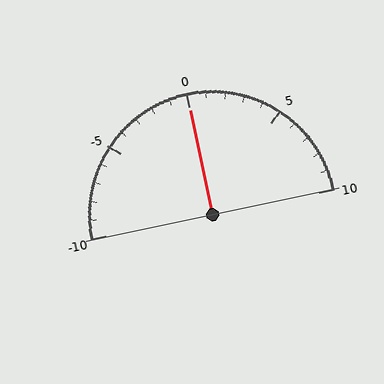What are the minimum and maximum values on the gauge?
The gauge ranges from -10 to 10.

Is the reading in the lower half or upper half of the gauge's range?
The reading is in the upper half of the range (-10 to 10).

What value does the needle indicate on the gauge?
The needle indicates approximately 0.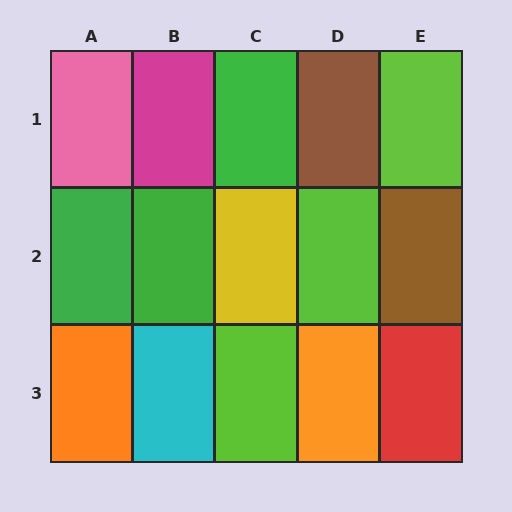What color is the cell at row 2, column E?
Brown.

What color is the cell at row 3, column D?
Orange.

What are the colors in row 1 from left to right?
Pink, magenta, green, brown, lime.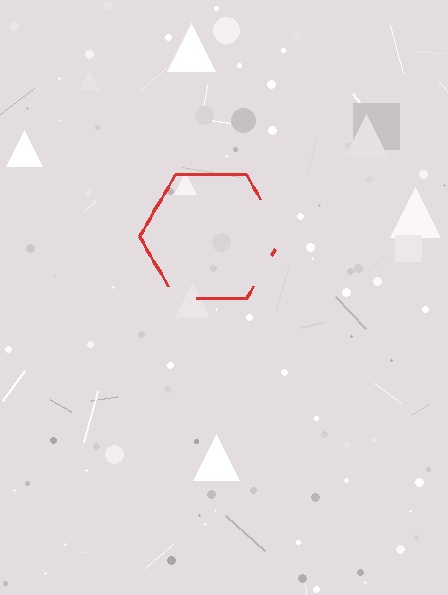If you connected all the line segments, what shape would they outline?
They would outline a hexagon.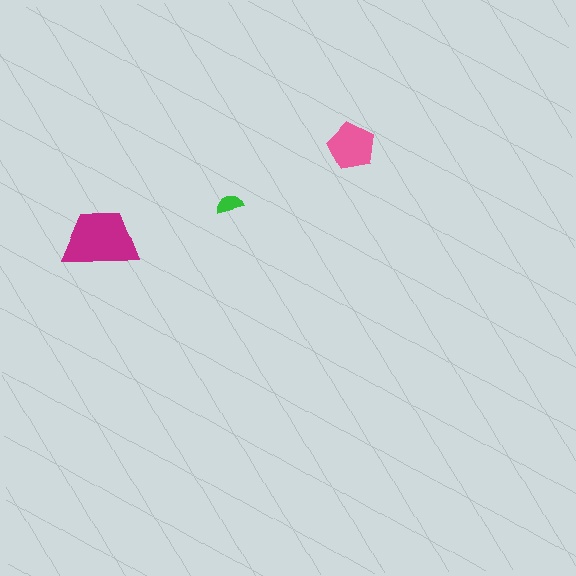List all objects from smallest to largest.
The green semicircle, the pink pentagon, the magenta trapezoid.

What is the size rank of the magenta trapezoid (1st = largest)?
1st.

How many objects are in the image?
There are 3 objects in the image.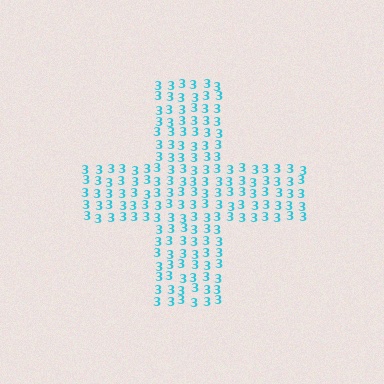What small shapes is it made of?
It is made of small digit 3's.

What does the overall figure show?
The overall figure shows a cross.